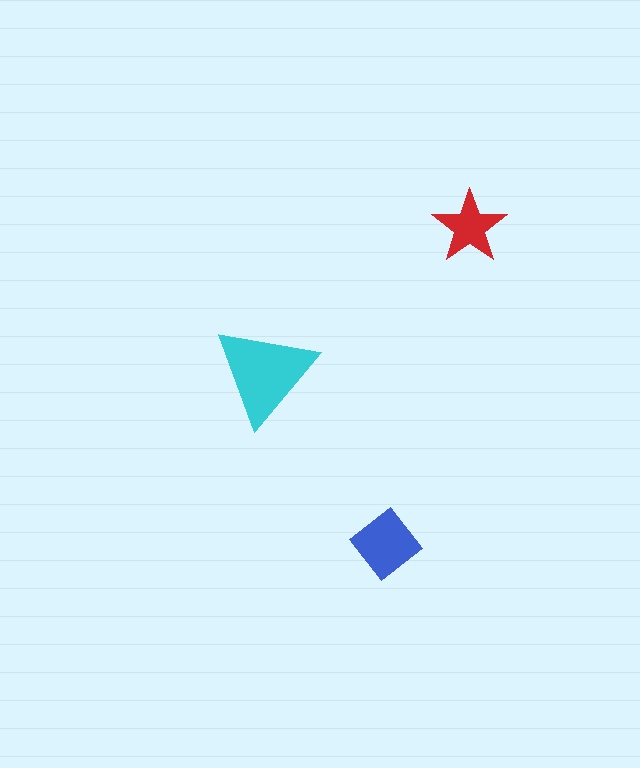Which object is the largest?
The cyan triangle.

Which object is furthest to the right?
The red star is rightmost.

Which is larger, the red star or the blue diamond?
The blue diamond.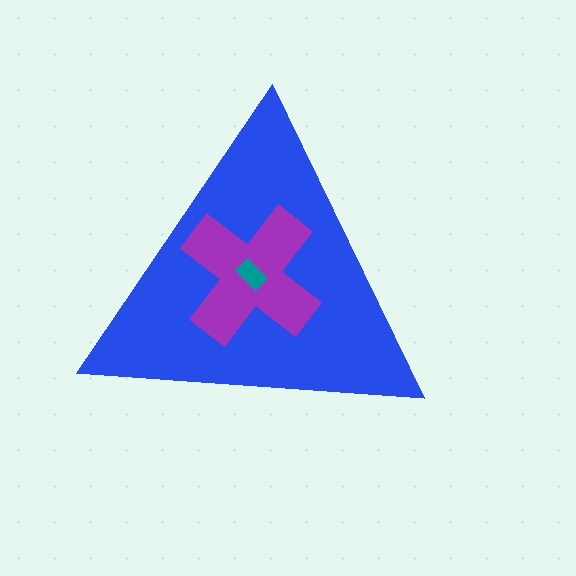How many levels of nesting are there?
3.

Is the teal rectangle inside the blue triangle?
Yes.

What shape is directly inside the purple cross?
The teal rectangle.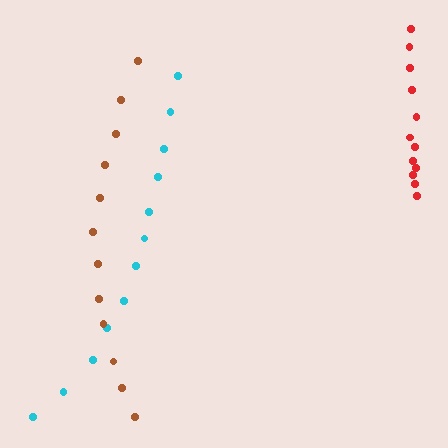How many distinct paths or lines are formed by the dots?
There are 3 distinct paths.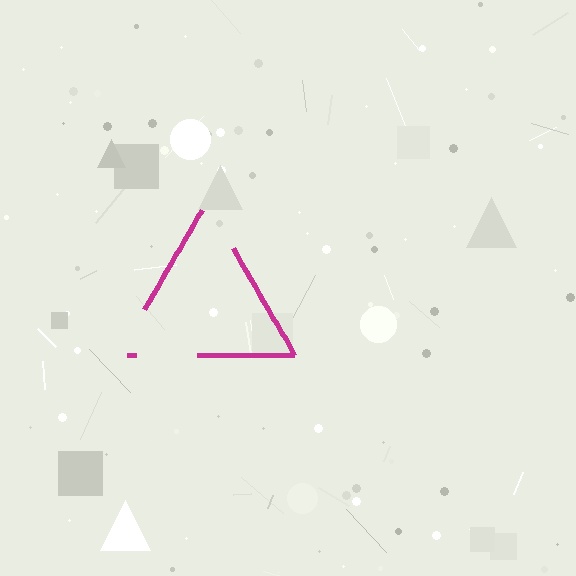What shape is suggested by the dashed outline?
The dashed outline suggests a triangle.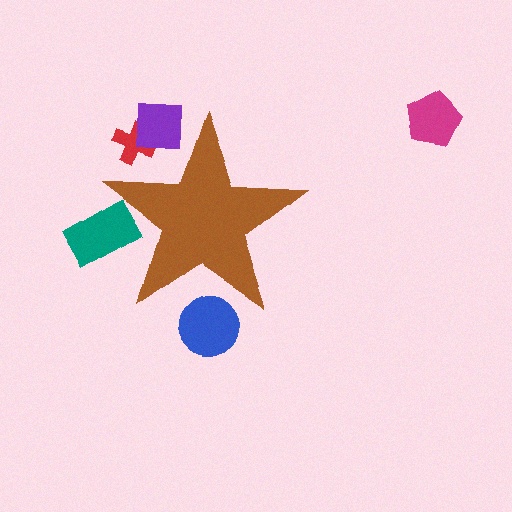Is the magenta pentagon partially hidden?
No, the magenta pentagon is fully visible.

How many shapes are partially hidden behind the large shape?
4 shapes are partially hidden.